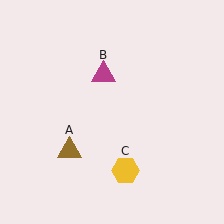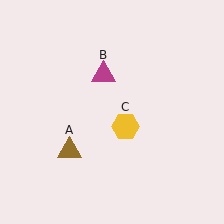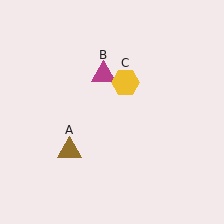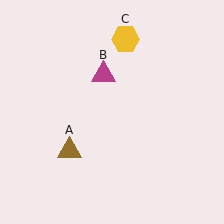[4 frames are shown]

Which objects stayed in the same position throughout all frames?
Brown triangle (object A) and magenta triangle (object B) remained stationary.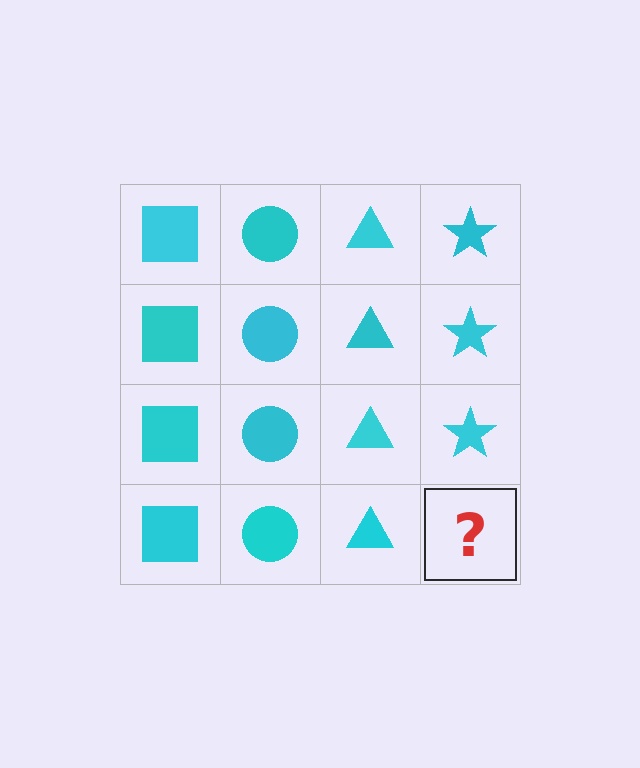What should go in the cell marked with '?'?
The missing cell should contain a cyan star.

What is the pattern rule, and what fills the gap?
The rule is that each column has a consistent shape. The gap should be filled with a cyan star.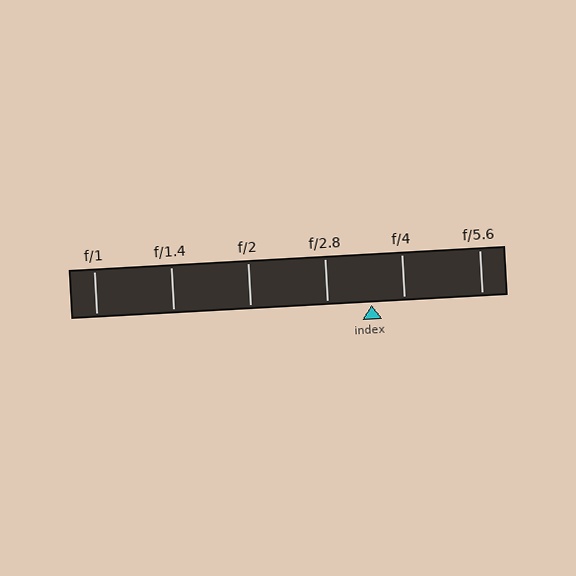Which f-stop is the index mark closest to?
The index mark is closest to f/4.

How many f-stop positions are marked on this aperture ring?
There are 6 f-stop positions marked.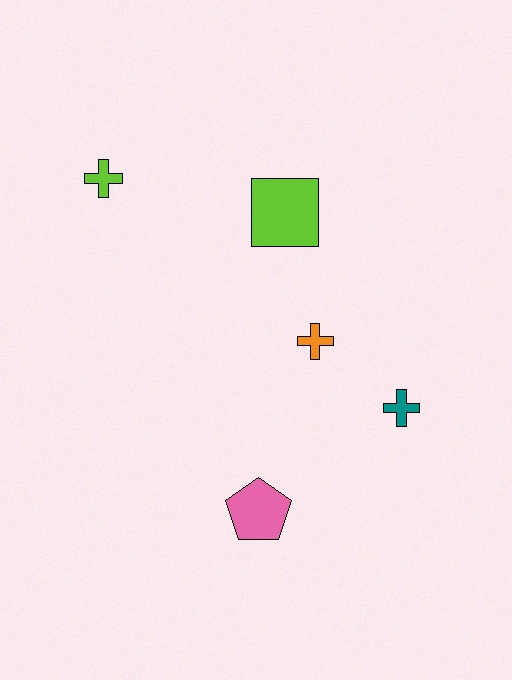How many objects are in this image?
There are 5 objects.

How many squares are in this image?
There is 1 square.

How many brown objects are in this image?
There are no brown objects.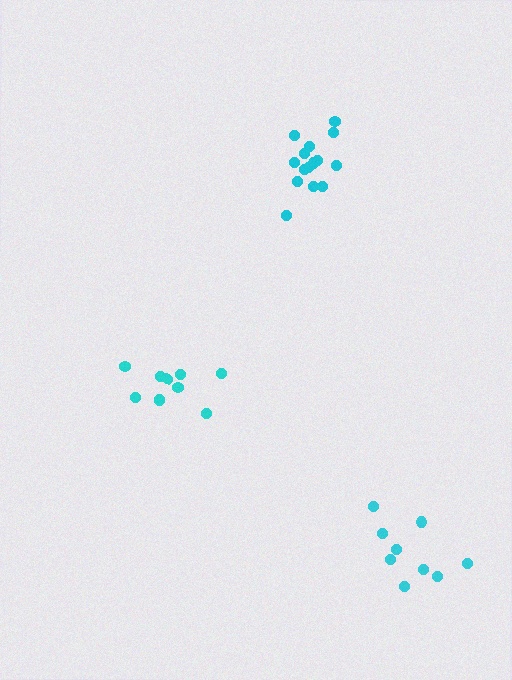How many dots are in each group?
Group 1: 10 dots, Group 2: 15 dots, Group 3: 9 dots (34 total).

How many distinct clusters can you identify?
There are 3 distinct clusters.